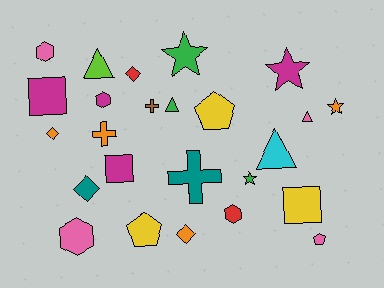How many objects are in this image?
There are 25 objects.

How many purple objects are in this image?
There are no purple objects.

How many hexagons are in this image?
There are 4 hexagons.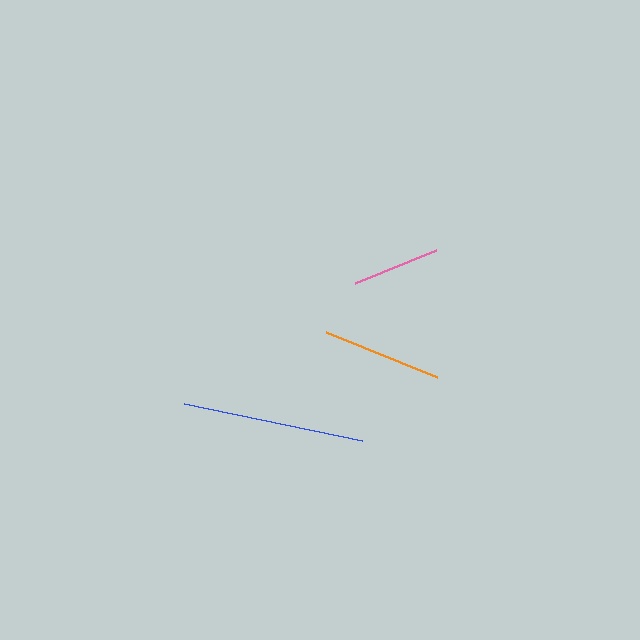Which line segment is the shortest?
The pink line is the shortest at approximately 87 pixels.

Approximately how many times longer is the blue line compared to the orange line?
The blue line is approximately 1.5 times the length of the orange line.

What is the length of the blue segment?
The blue segment is approximately 181 pixels long.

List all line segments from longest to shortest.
From longest to shortest: blue, orange, pink.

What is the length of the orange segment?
The orange segment is approximately 120 pixels long.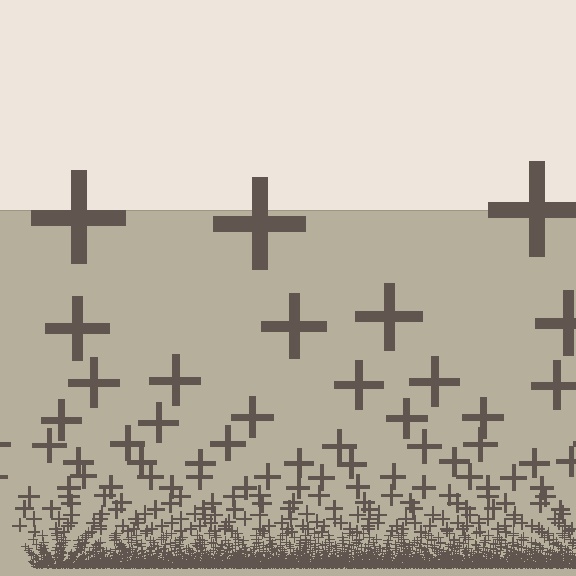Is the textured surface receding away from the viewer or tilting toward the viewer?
The surface appears to tilt toward the viewer. Texture elements get larger and sparser toward the top.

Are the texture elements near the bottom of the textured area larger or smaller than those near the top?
Smaller. The gradient is inverted — elements near the bottom are smaller and denser.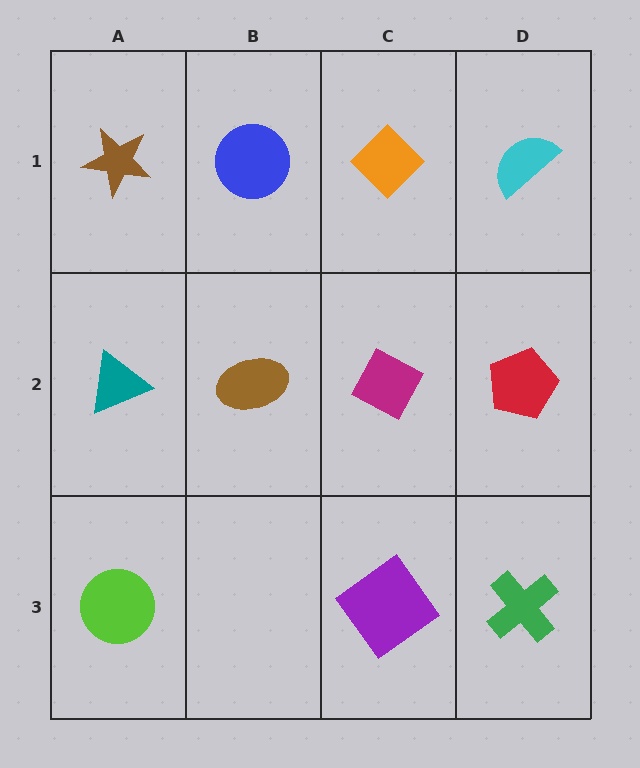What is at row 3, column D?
A green cross.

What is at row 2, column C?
A magenta diamond.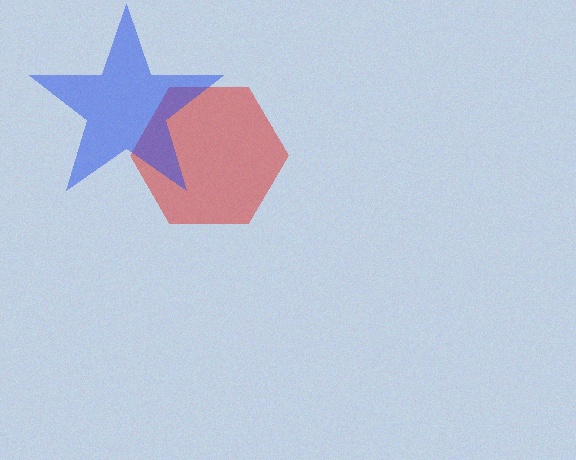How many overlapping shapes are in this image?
There are 2 overlapping shapes in the image.